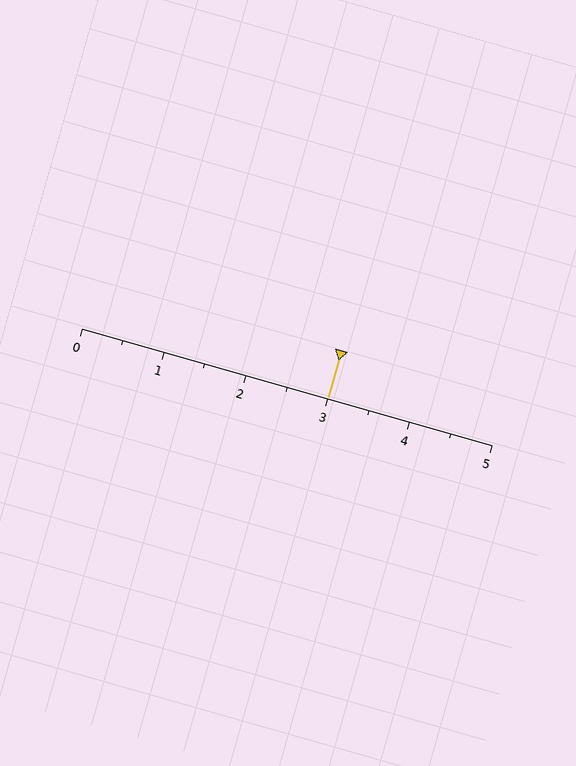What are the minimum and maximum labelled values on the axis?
The axis runs from 0 to 5.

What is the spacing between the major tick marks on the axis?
The major ticks are spaced 1 apart.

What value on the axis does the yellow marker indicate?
The marker indicates approximately 3.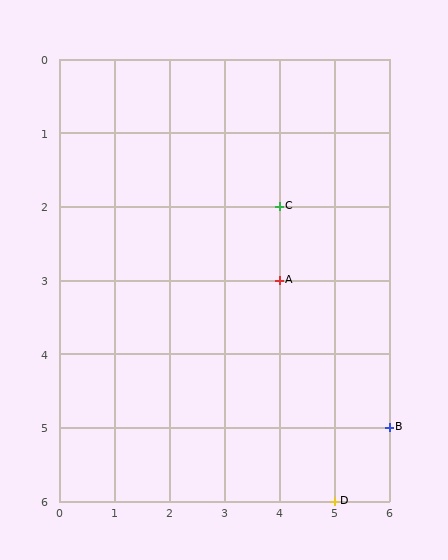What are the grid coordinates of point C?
Point C is at grid coordinates (4, 2).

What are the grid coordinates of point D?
Point D is at grid coordinates (5, 6).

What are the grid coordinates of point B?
Point B is at grid coordinates (6, 5).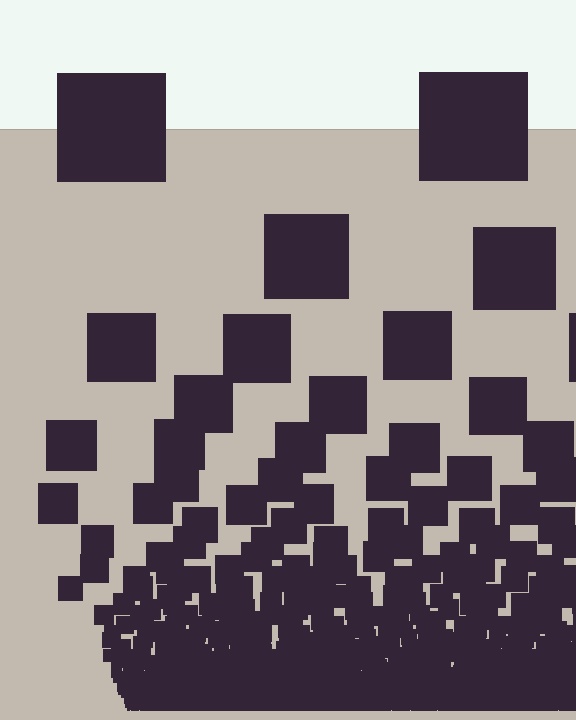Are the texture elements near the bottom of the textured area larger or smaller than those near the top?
Smaller. The gradient is inverted — elements near the bottom are smaller and denser.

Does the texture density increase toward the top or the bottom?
Density increases toward the bottom.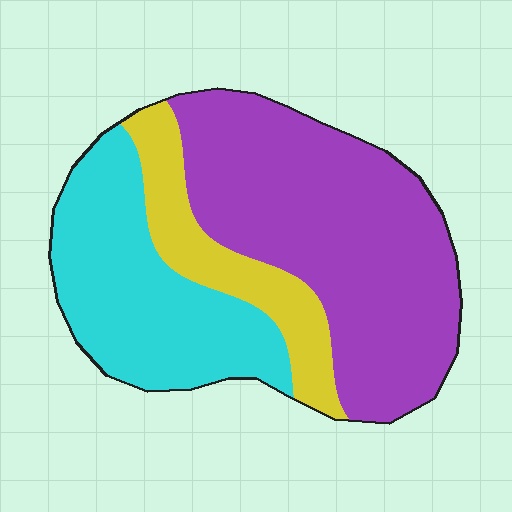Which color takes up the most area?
Purple, at roughly 50%.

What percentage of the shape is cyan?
Cyan covers around 30% of the shape.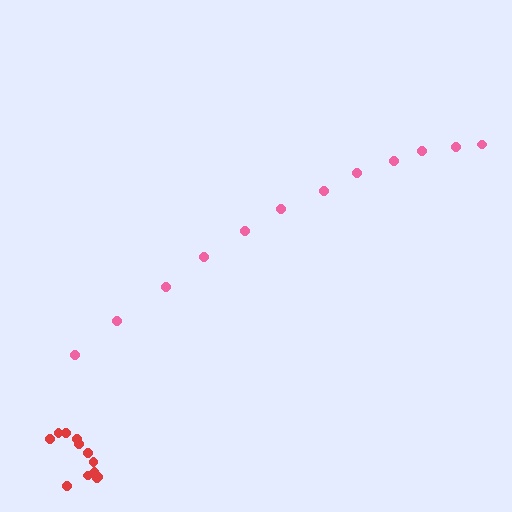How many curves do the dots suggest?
There are 2 distinct paths.